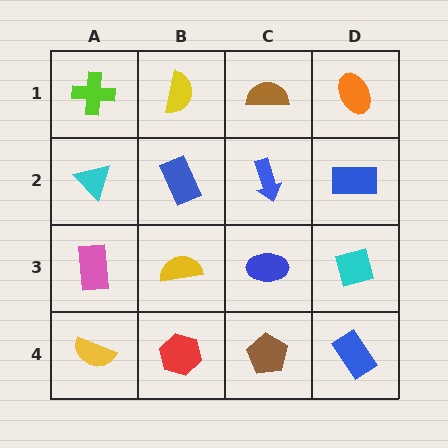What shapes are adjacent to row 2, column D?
An orange ellipse (row 1, column D), a cyan diamond (row 3, column D), a blue arrow (row 2, column C).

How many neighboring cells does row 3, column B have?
4.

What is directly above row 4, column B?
A yellow semicircle.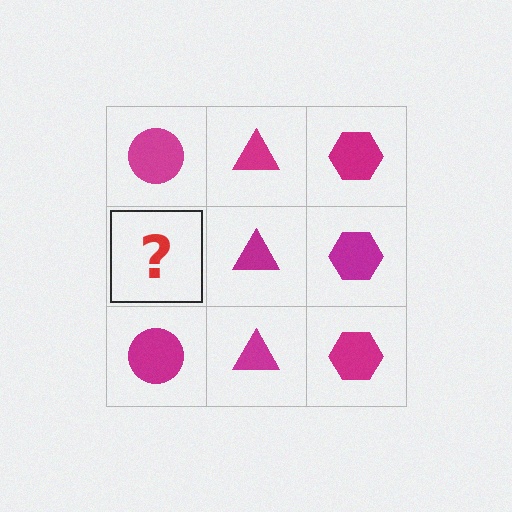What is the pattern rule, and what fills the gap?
The rule is that each column has a consistent shape. The gap should be filled with a magenta circle.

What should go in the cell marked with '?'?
The missing cell should contain a magenta circle.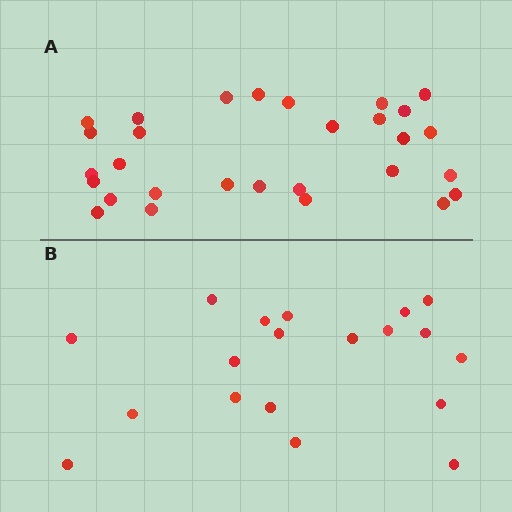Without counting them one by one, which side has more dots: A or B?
Region A (the top region) has more dots.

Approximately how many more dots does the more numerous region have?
Region A has roughly 10 or so more dots than region B.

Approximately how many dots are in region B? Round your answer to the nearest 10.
About 20 dots. (The exact count is 19, which rounds to 20.)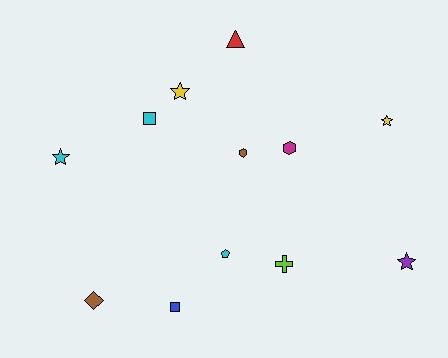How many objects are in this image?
There are 12 objects.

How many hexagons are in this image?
There are 2 hexagons.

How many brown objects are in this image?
There are 2 brown objects.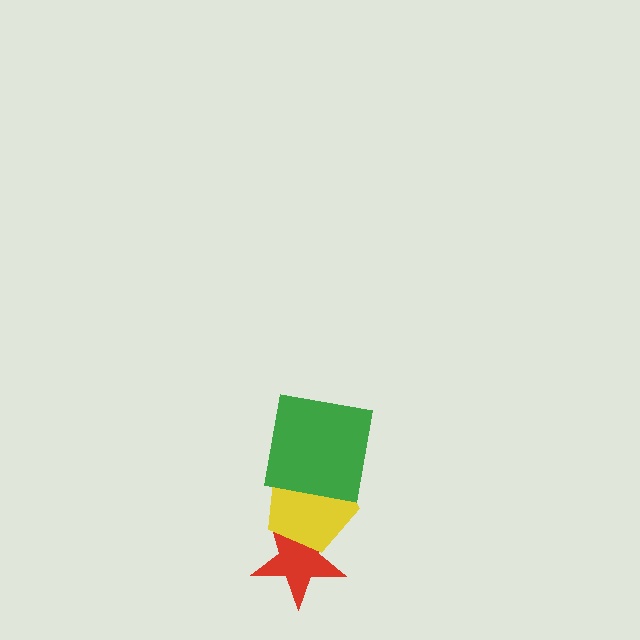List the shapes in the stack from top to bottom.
From top to bottom: the green square, the yellow pentagon, the red star.